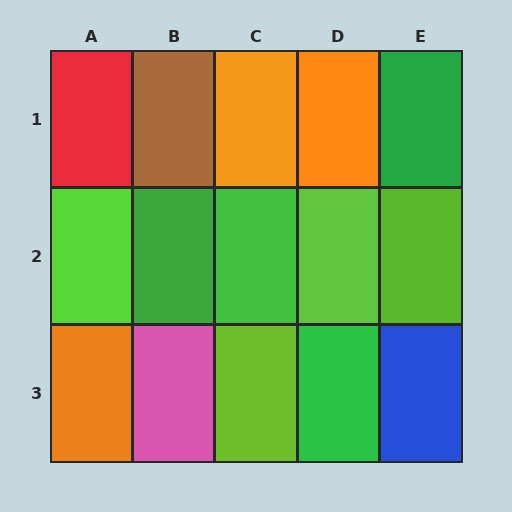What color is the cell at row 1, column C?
Orange.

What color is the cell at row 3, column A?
Orange.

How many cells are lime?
4 cells are lime.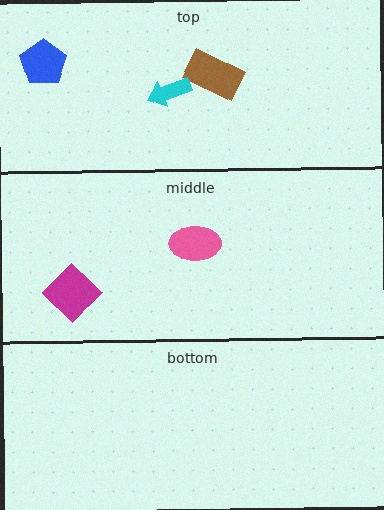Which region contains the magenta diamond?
The middle region.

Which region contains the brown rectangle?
The top region.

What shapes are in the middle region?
The pink ellipse, the magenta diamond.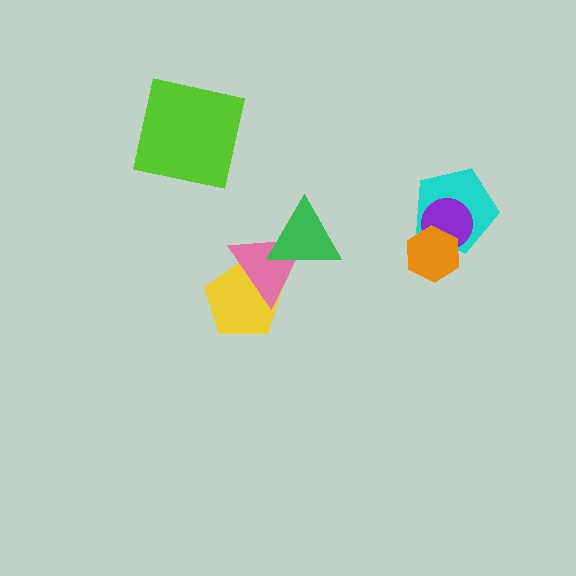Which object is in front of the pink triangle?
The green triangle is in front of the pink triangle.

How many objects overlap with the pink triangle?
2 objects overlap with the pink triangle.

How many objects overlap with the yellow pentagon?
1 object overlaps with the yellow pentagon.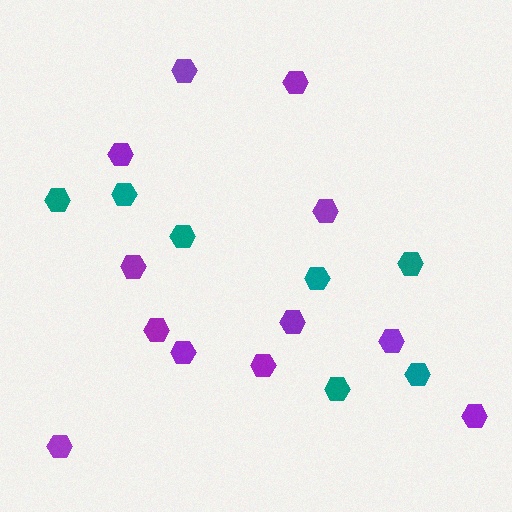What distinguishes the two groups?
There are 2 groups: one group of teal hexagons (7) and one group of purple hexagons (12).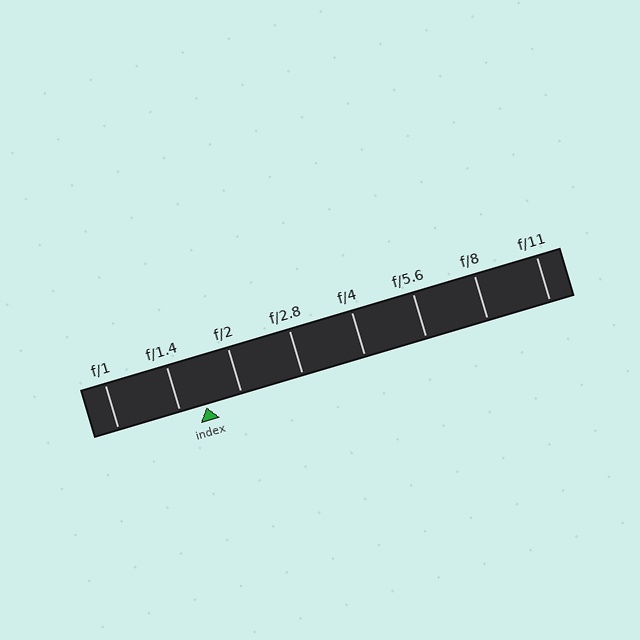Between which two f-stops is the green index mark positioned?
The index mark is between f/1.4 and f/2.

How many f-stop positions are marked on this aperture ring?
There are 8 f-stop positions marked.